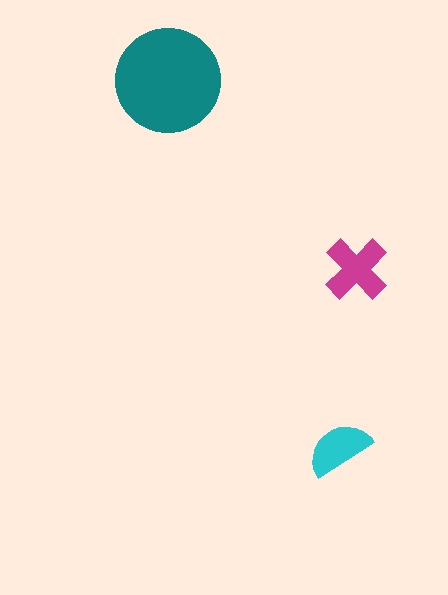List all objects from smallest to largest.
The cyan semicircle, the magenta cross, the teal circle.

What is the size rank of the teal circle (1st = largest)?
1st.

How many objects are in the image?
There are 3 objects in the image.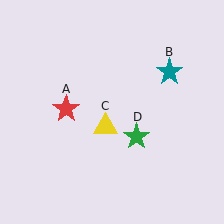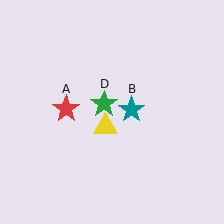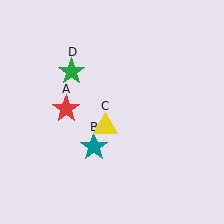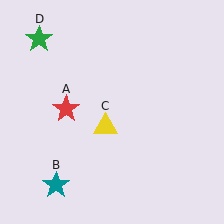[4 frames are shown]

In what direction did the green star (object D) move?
The green star (object D) moved up and to the left.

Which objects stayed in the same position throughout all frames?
Red star (object A) and yellow triangle (object C) remained stationary.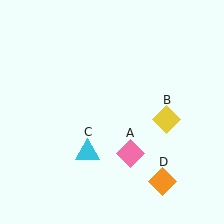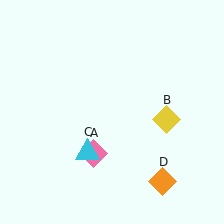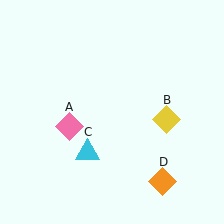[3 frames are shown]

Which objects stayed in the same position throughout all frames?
Yellow diamond (object B) and cyan triangle (object C) and orange diamond (object D) remained stationary.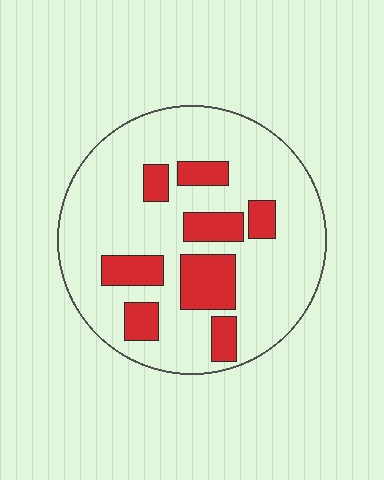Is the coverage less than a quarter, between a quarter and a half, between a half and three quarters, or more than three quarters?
Less than a quarter.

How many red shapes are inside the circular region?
8.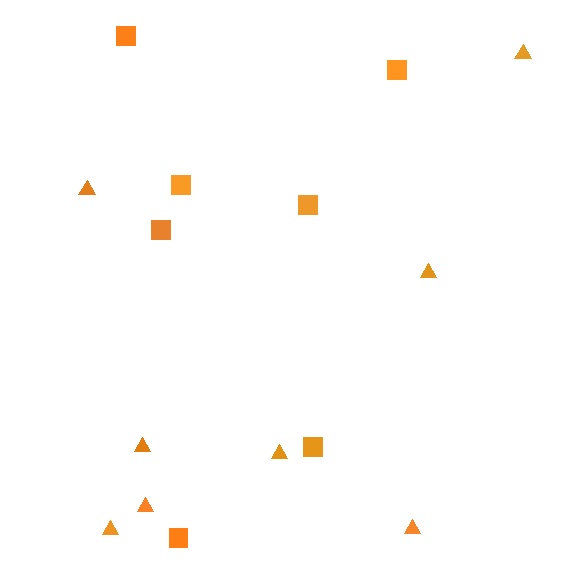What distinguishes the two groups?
There are 2 groups: one group of triangles (8) and one group of squares (7).